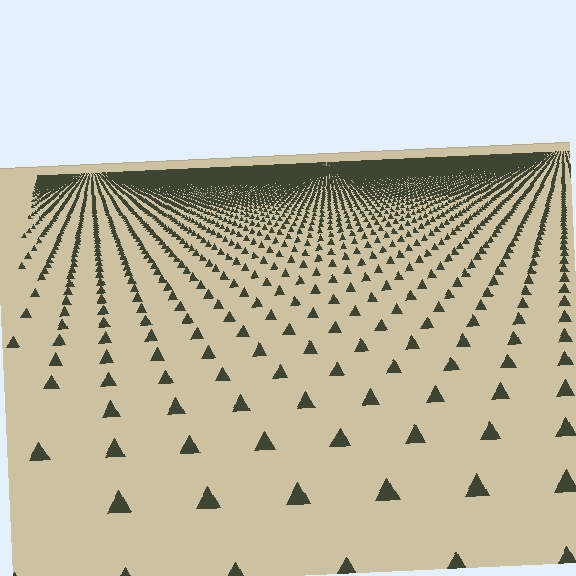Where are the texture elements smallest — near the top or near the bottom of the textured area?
Near the top.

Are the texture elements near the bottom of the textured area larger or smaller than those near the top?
Larger. Near the bottom, elements are closer to the viewer and appear at a bigger on-screen size.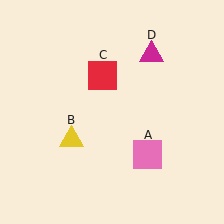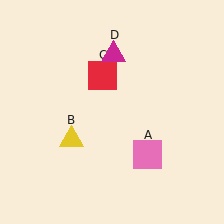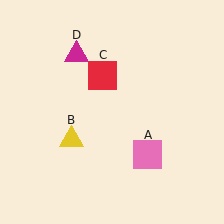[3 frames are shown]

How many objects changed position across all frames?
1 object changed position: magenta triangle (object D).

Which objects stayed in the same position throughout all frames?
Pink square (object A) and yellow triangle (object B) and red square (object C) remained stationary.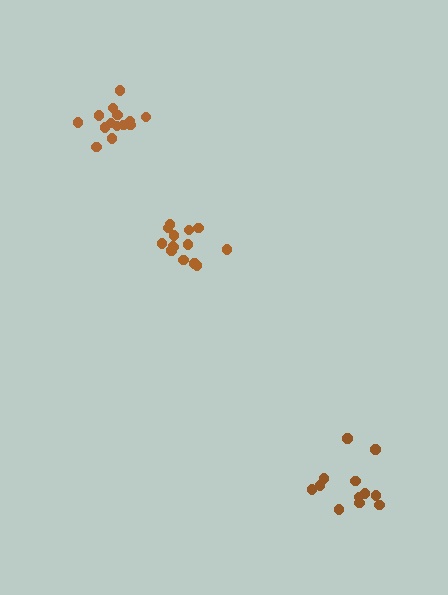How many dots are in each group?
Group 1: 14 dots, Group 2: 12 dots, Group 3: 14 dots (40 total).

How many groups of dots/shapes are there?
There are 3 groups.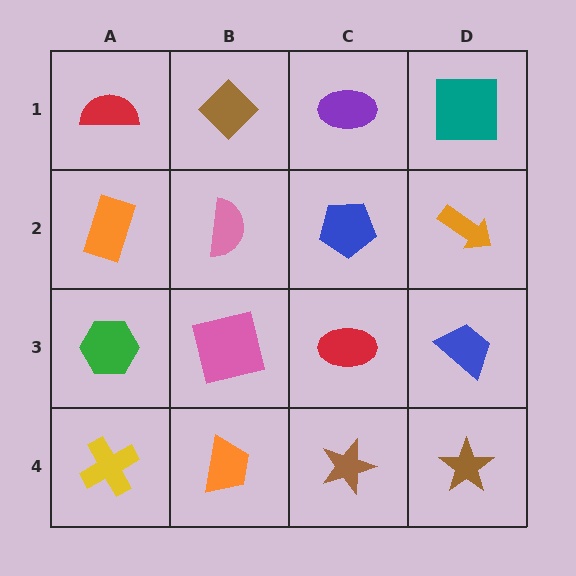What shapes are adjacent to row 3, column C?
A blue pentagon (row 2, column C), a brown star (row 4, column C), a pink square (row 3, column B), a blue trapezoid (row 3, column D).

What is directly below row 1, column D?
An orange arrow.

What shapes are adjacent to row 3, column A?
An orange rectangle (row 2, column A), a yellow cross (row 4, column A), a pink square (row 3, column B).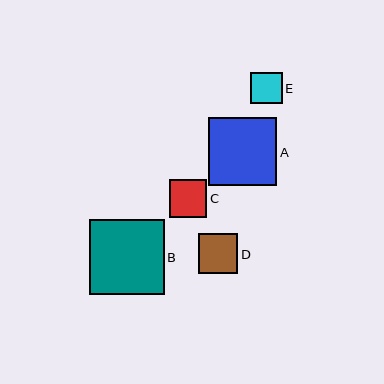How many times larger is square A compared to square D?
Square A is approximately 1.7 times the size of square D.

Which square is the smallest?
Square E is the smallest with a size of approximately 32 pixels.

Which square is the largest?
Square B is the largest with a size of approximately 75 pixels.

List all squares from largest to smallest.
From largest to smallest: B, A, D, C, E.